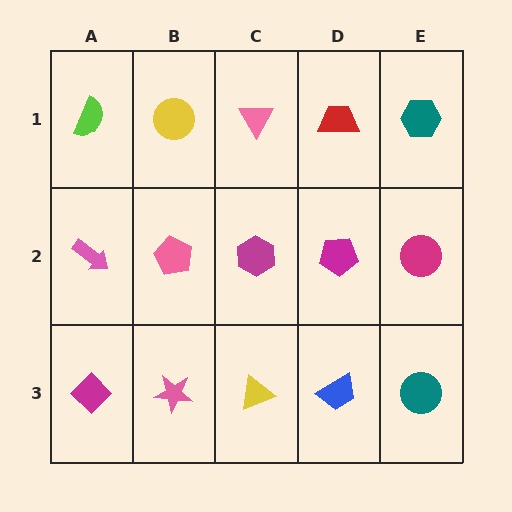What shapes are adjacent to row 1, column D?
A magenta pentagon (row 2, column D), a pink triangle (row 1, column C), a teal hexagon (row 1, column E).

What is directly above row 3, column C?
A magenta hexagon.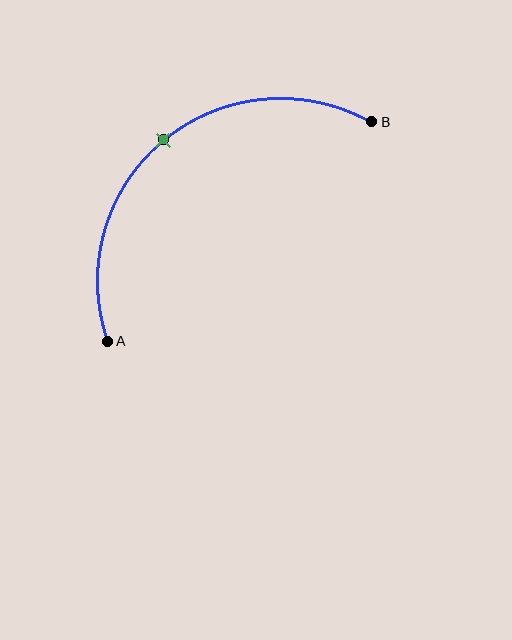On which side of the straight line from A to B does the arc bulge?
The arc bulges above and to the left of the straight line connecting A and B.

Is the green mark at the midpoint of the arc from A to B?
Yes. The green mark lies on the arc at equal arc-length from both A and B — it is the arc midpoint.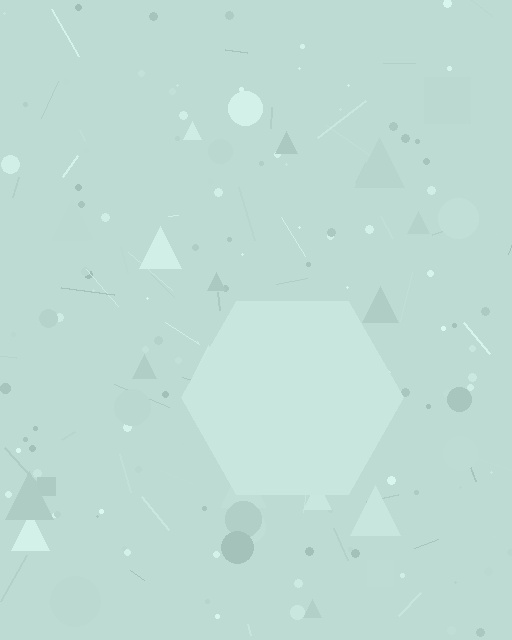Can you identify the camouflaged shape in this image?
The camouflaged shape is a hexagon.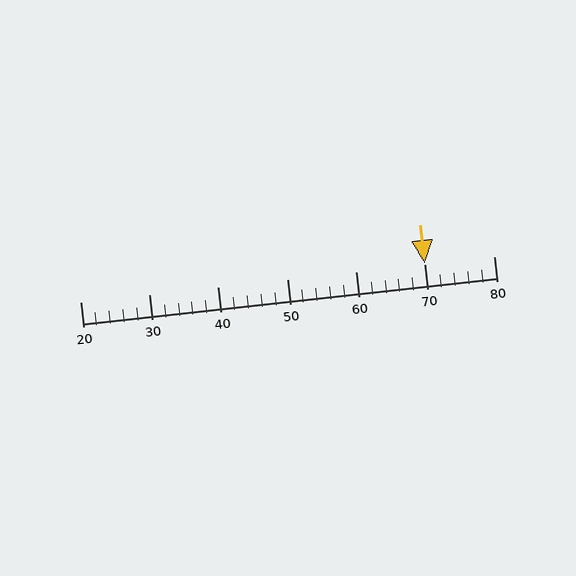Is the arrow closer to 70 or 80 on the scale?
The arrow is closer to 70.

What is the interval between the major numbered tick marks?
The major tick marks are spaced 10 units apart.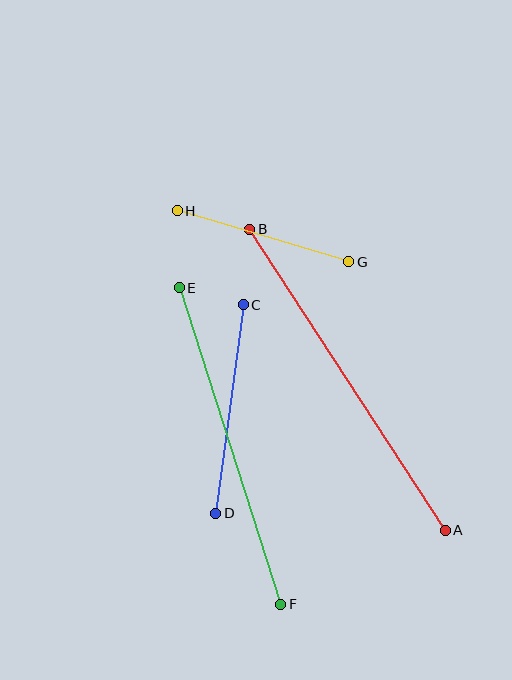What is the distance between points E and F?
The distance is approximately 333 pixels.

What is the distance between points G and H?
The distance is approximately 179 pixels.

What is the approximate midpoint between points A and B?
The midpoint is at approximately (347, 380) pixels.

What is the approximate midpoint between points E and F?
The midpoint is at approximately (230, 446) pixels.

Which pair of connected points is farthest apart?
Points A and B are farthest apart.